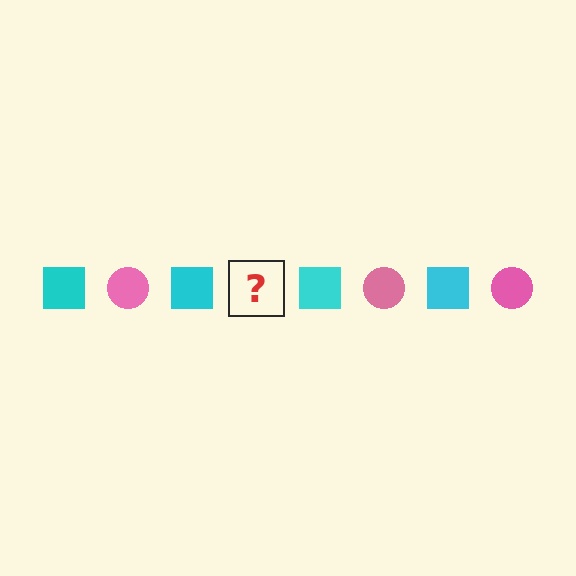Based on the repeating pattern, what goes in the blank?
The blank should be a pink circle.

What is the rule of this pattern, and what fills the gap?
The rule is that the pattern alternates between cyan square and pink circle. The gap should be filled with a pink circle.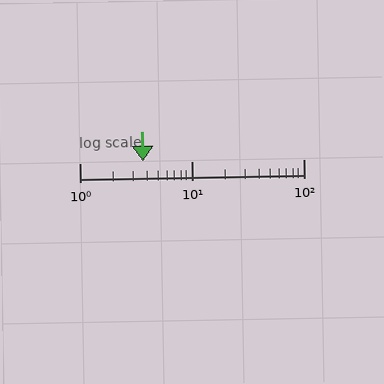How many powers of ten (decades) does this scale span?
The scale spans 2 decades, from 1 to 100.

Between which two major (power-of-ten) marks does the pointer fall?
The pointer is between 1 and 10.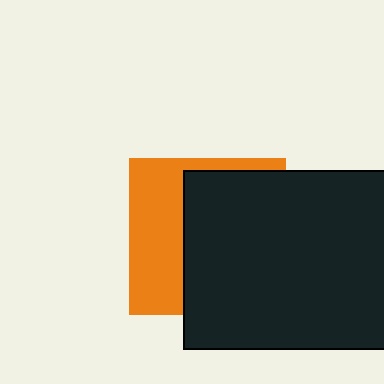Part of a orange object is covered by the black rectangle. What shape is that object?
It is a square.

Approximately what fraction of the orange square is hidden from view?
Roughly 60% of the orange square is hidden behind the black rectangle.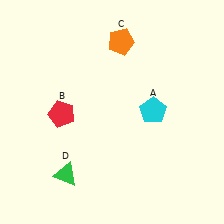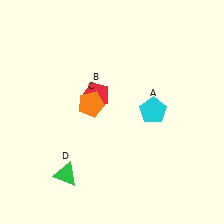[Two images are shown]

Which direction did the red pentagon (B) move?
The red pentagon (B) moved right.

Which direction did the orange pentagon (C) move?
The orange pentagon (C) moved down.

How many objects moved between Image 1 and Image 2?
2 objects moved between the two images.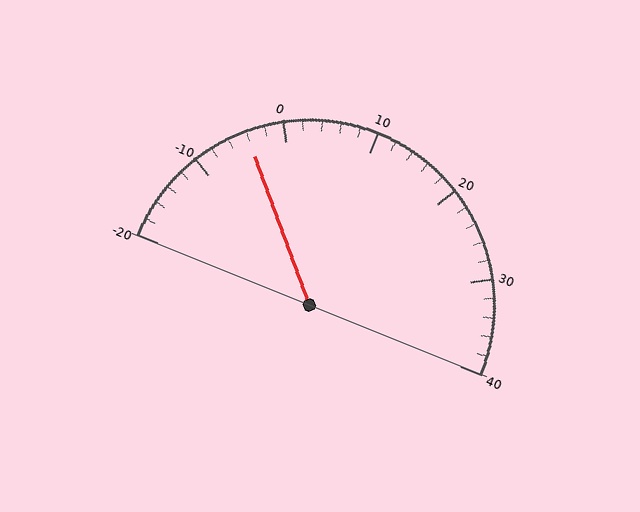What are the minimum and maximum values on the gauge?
The gauge ranges from -20 to 40.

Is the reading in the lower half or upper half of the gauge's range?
The reading is in the lower half of the range (-20 to 40).